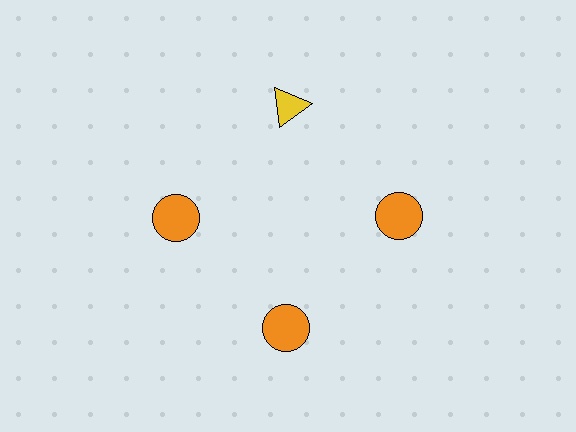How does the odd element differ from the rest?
It differs in both color (yellow instead of orange) and shape (triangle instead of circle).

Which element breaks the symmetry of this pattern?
The yellow triangle at roughly the 12 o'clock position breaks the symmetry. All other shapes are orange circles.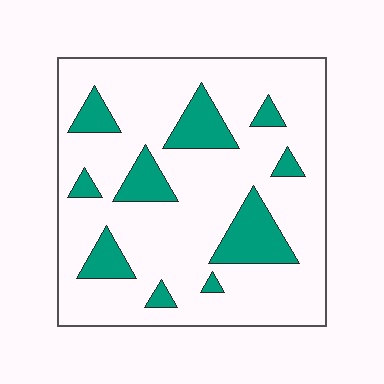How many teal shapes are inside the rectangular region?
10.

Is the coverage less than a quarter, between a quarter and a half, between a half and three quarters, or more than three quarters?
Less than a quarter.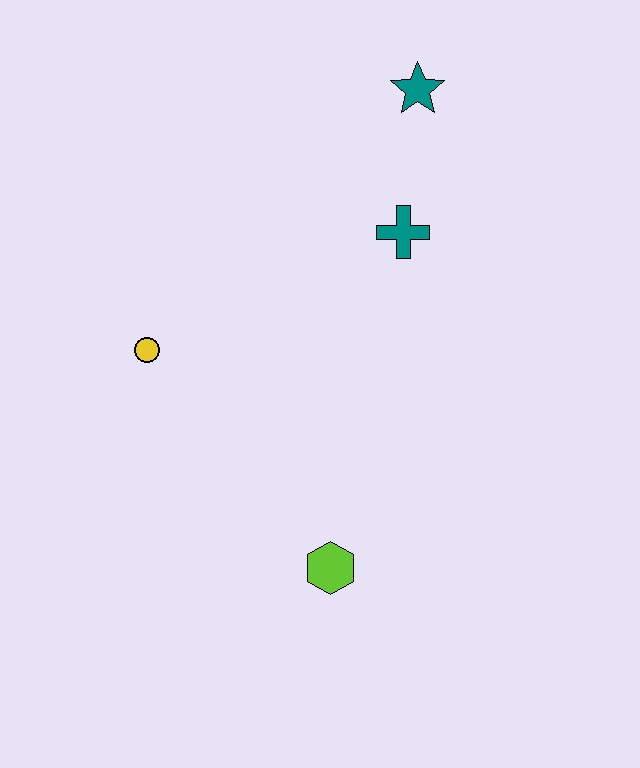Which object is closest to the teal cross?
The teal star is closest to the teal cross.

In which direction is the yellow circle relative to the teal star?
The yellow circle is to the left of the teal star.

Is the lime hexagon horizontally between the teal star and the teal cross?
No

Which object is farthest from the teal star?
The lime hexagon is farthest from the teal star.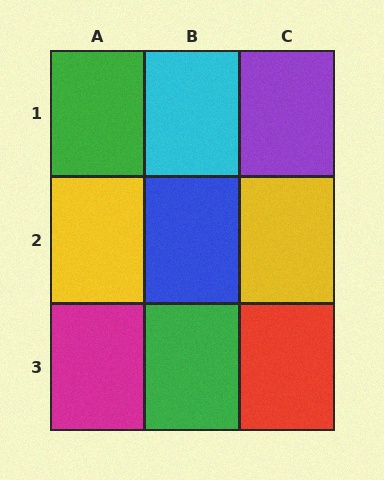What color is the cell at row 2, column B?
Blue.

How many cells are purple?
1 cell is purple.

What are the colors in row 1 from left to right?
Green, cyan, purple.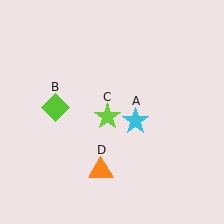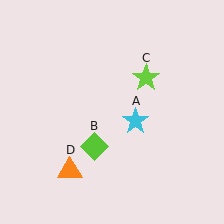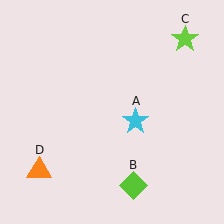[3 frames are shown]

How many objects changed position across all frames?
3 objects changed position: lime diamond (object B), lime star (object C), orange triangle (object D).